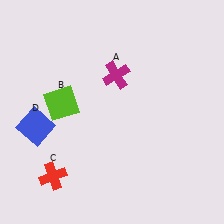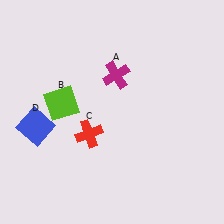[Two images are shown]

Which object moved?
The red cross (C) moved up.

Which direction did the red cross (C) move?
The red cross (C) moved up.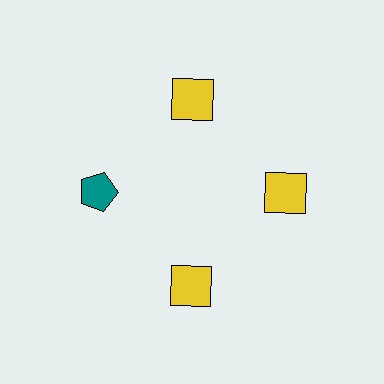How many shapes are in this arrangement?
There are 4 shapes arranged in a ring pattern.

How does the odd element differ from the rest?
It differs in both color (teal instead of yellow) and shape (pentagon instead of square).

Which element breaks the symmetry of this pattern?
The teal pentagon at roughly the 9 o'clock position breaks the symmetry. All other shapes are yellow squares.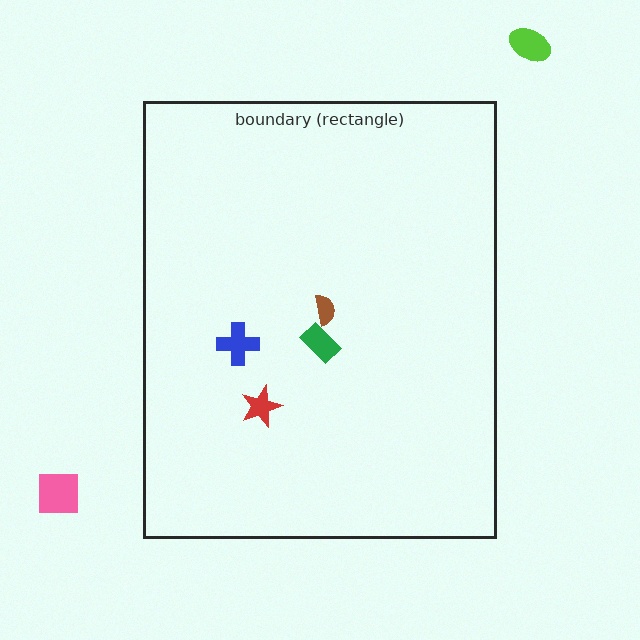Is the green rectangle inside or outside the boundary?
Inside.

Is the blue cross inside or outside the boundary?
Inside.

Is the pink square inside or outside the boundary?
Outside.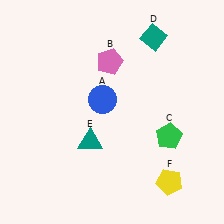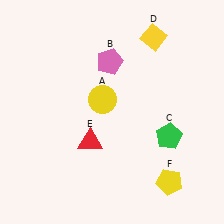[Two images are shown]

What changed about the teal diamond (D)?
In Image 1, D is teal. In Image 2, it changed to yellow.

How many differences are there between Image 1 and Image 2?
There are 3 differences between the two images.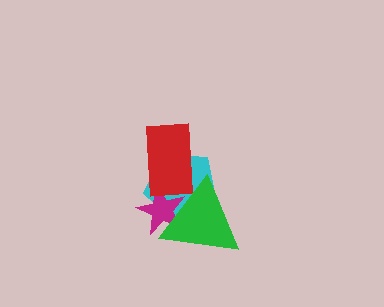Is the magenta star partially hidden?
Yes, it is partially covered by another shape.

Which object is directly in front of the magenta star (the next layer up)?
The red rectangle is directly in front of the magenta star.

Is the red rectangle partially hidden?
Yes, it is partially covered by another shape.